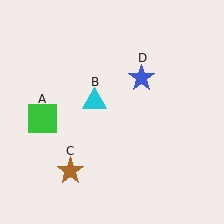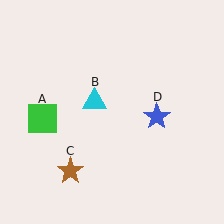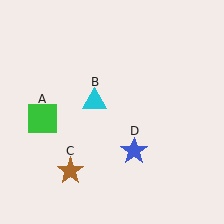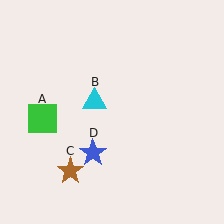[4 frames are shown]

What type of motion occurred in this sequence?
The blue star (object D) rotated clockwise around the center of the scene.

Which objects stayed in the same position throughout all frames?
Green square (object A) and cyan triangle (object B) and brown star (object C) remained stationary.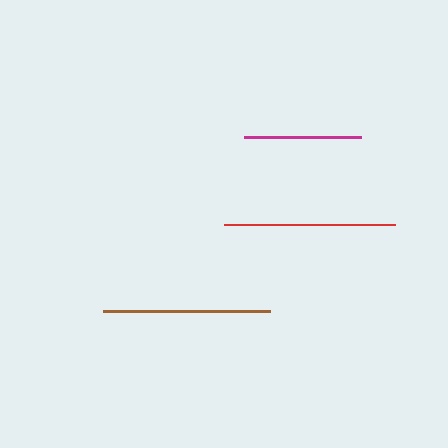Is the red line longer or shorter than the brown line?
The red line is longer than the brown line.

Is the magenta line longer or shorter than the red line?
The red line is longer than the magenta line.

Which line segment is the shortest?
The magenta line is the shortest at approximately 116 pixels.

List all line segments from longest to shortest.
From longest to shortest: red, brown, magenta.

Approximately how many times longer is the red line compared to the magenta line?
The red line is approximately 1.5 times the length of the magenta line.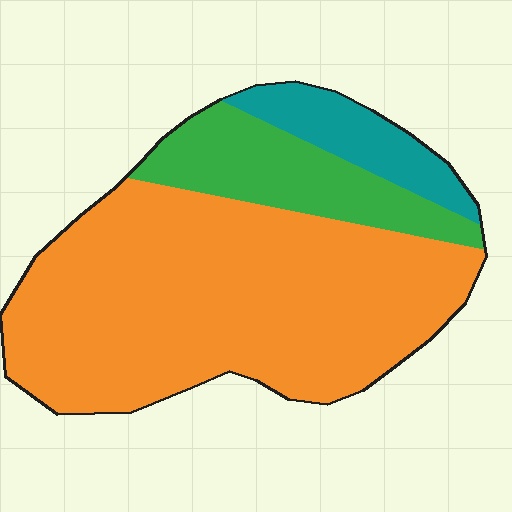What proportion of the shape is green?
Green takes up about one fifth (1/5) of the shape.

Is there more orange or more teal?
Orange.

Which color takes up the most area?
Orange, at roughly 70%.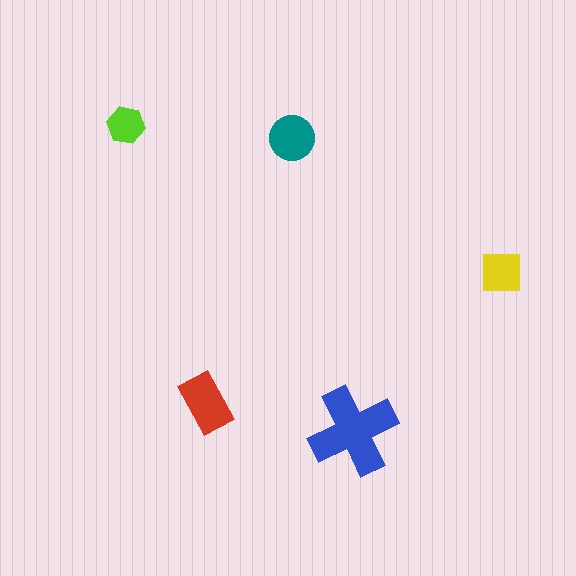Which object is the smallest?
The lime hexagon.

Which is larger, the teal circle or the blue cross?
The blue cross.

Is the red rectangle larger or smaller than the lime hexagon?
Larger.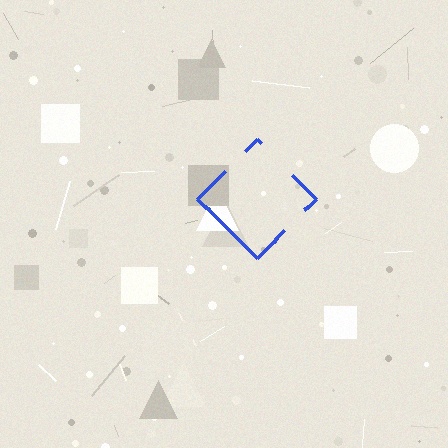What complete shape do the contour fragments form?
The contour fragments form a diamond.